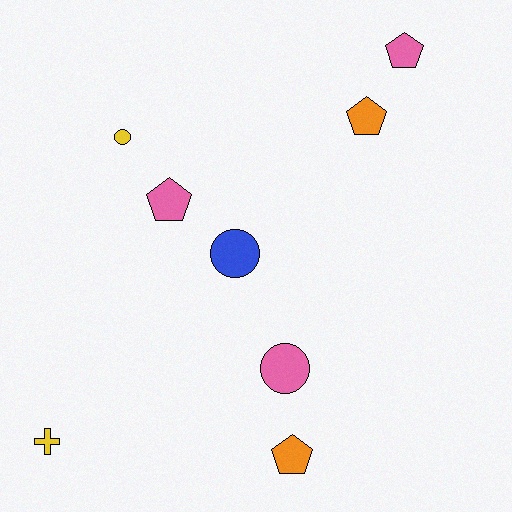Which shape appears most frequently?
Pentagon, with 4 objects.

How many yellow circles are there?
There is 1 yellow circle.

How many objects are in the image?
There are 8 objects.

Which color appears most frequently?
Pink, with 3 objects.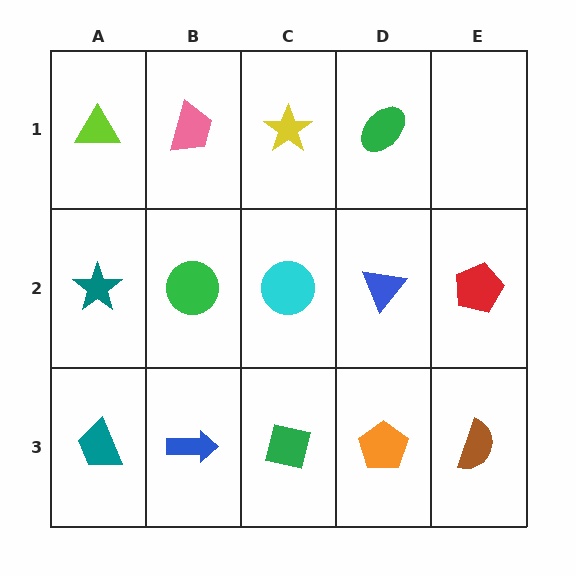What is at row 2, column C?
A cyan circle.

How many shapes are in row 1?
4 shapes.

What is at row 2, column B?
A green circle.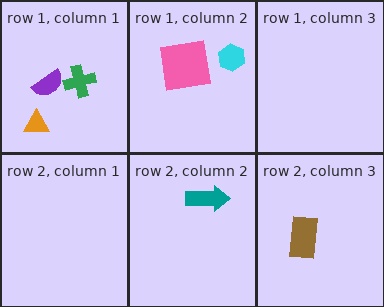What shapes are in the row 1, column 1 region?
The purple semicircle, the orange triangle, the green cross.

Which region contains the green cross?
The row 1, column 1 region.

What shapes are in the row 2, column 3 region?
The brown rectangle.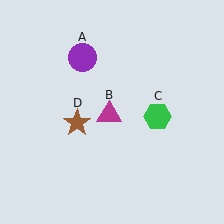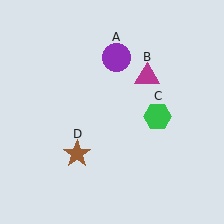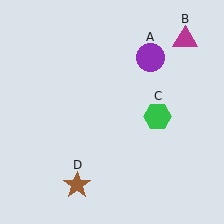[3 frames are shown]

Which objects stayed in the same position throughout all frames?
Green hexagon (object C) remained stationary.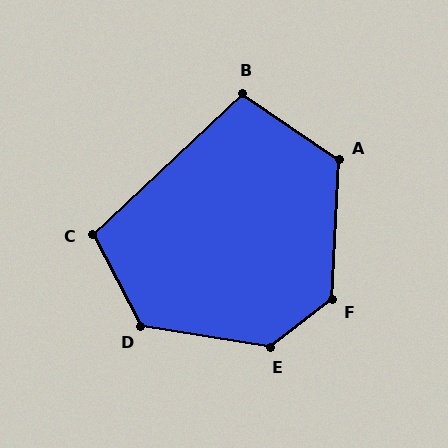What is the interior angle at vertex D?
Approximately 127 degrees (obtuse).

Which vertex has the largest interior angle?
E, at approximately 133 degrees.